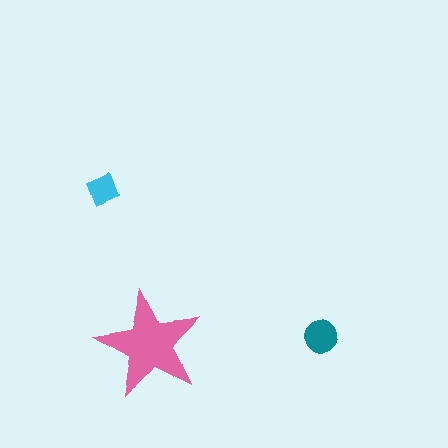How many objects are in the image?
There are 3 objects in the image.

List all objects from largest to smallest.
The pink star, the teal circle, the cyan diamond.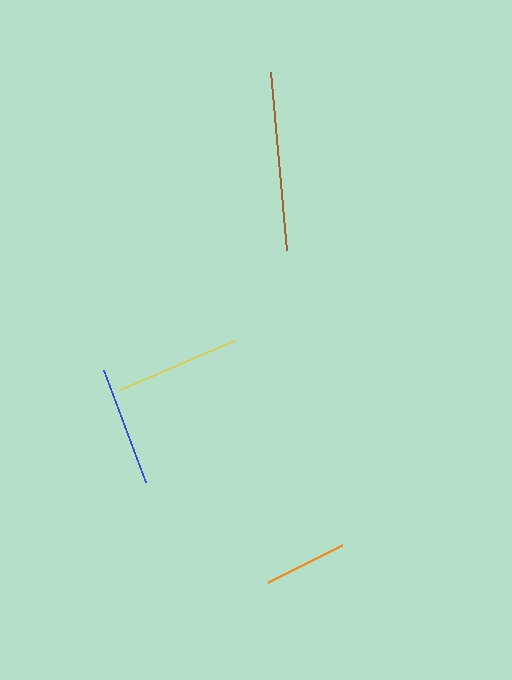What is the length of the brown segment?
The brown segment is approximately 179 pixels long.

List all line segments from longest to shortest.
From longest to shortest: brown, yellow, blue, orange.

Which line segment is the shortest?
The orange line is the shortest at approximately 83 pixels.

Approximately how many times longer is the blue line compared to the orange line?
The blue line is approximately 1.4 times the length of the orange line.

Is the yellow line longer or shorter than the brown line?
The brown line is longer than the yellow line.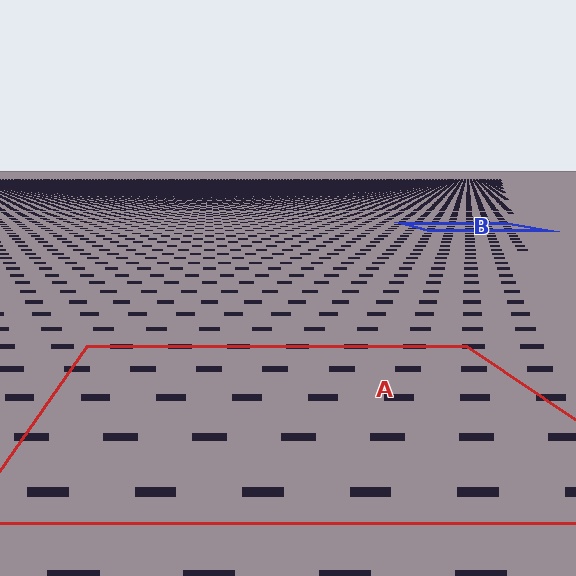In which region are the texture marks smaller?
The texture marks are smaller in region B, because it is farther away.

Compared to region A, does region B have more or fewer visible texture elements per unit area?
Region B has more texture elements per unit area — they are packed more densely because it is farther away.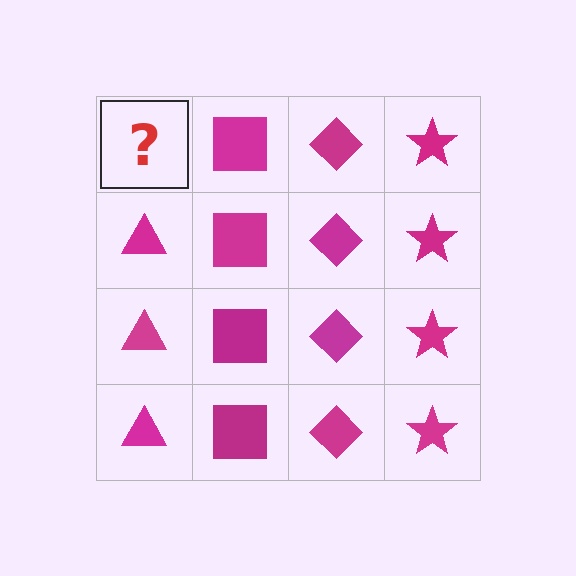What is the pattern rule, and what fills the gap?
The rule is that each column has a consistent shape. The gap should be filled with a magenta triangle.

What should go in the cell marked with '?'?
The missing cell should contain a magenta triangle.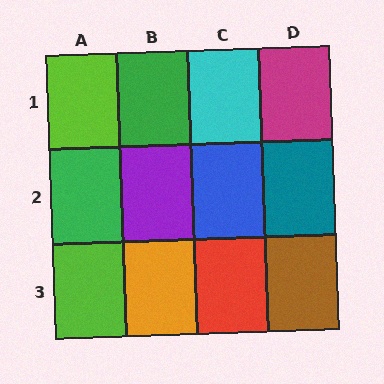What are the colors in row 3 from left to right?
Lime, orange, red, brown.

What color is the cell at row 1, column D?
Magenta.